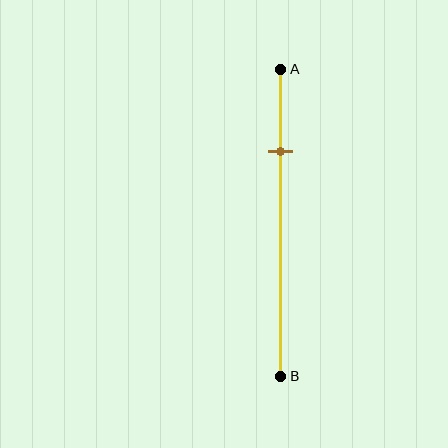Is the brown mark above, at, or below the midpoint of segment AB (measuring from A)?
The brown mark is above the midpoint of segment AB.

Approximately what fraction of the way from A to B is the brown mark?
The brown mark is approximately 25% of the way from A to B.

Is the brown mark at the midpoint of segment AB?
No, the mark is at about 25% from A, not at the 50% midpoint.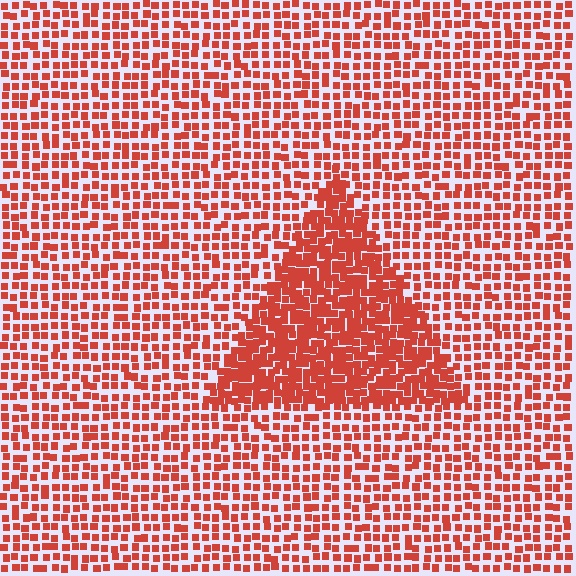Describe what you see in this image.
The image contains small red elements arranged at two different densities. A triangle-shaped region is visible where the elements are more densely packed than the surrounding area.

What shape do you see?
I see a triangle.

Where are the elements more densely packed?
The elements are more densely packed inside the triangle boundary.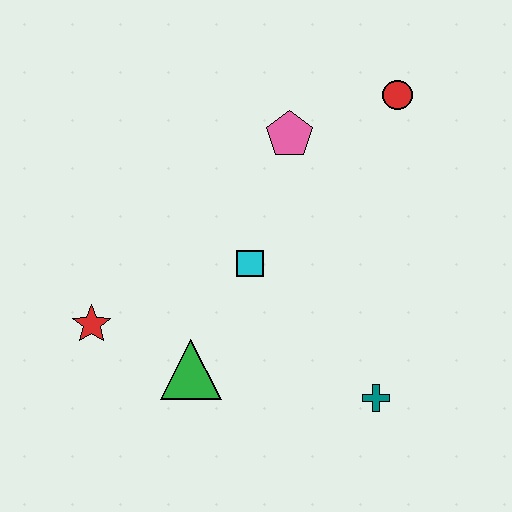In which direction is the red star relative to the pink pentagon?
The red star is to the left of the pink pentagon.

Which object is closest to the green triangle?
The red star is closest to the green triangle.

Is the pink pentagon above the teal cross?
Yes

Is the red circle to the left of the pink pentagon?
No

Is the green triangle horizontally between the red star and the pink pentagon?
Yes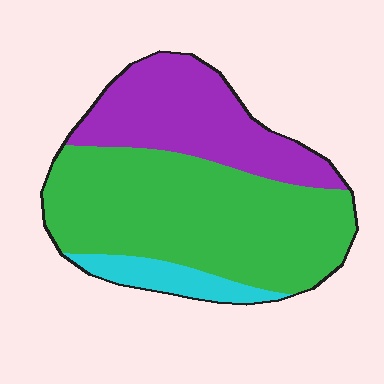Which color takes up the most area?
Green, at roughly 60%.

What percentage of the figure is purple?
Purple takes up about one third (1/3) of the figure.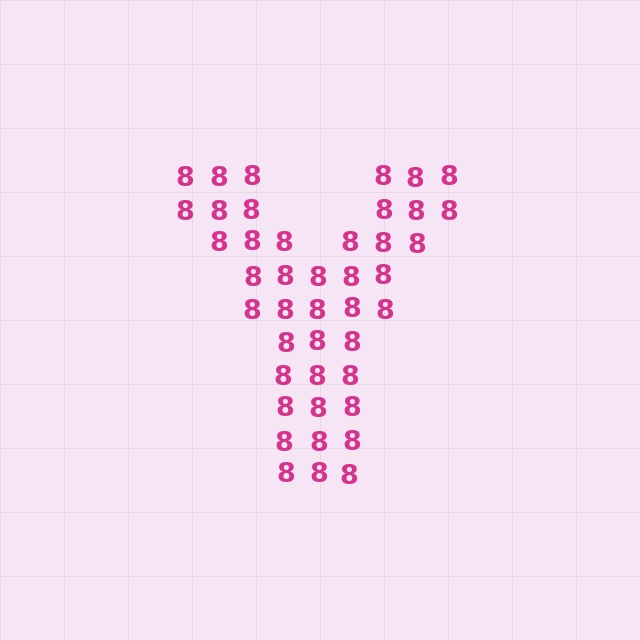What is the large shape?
The large shape is the letter Y.